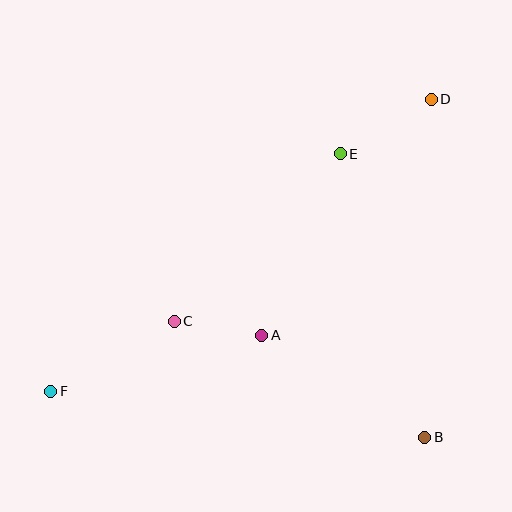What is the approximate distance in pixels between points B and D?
The distance between B and D is approximately 338 pixels.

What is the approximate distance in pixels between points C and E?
The distance between C and E is approximately 236 pixels.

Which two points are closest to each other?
Points A and C are closest to each other.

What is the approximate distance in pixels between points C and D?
The distance between C and D is approximately 340 pixels.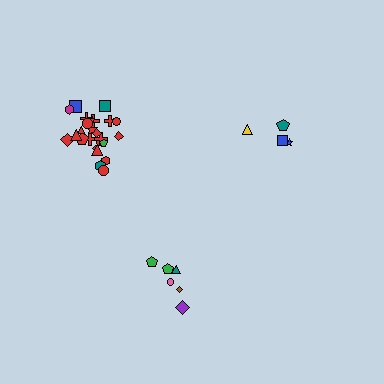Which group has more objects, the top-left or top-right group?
The top-left group.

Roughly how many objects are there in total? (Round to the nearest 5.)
Roughly 35 objects in total.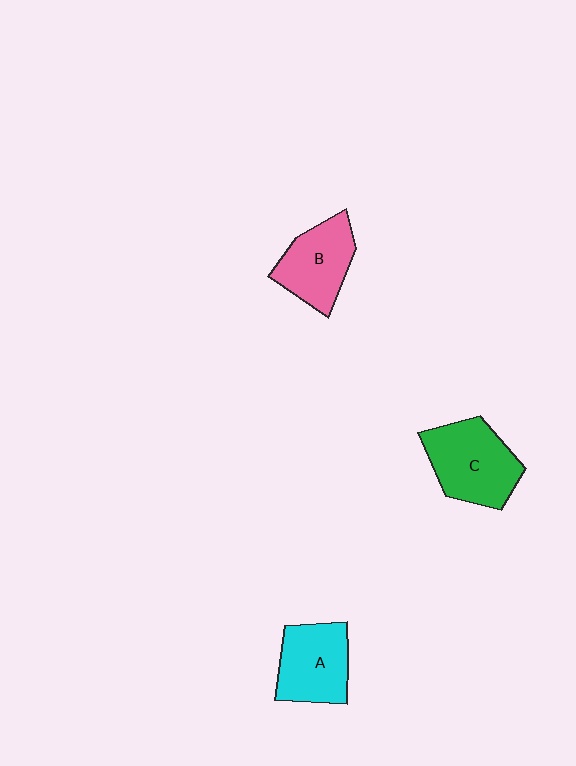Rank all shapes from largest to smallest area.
From largest to smallest: C (green), A (cyan), B (pink).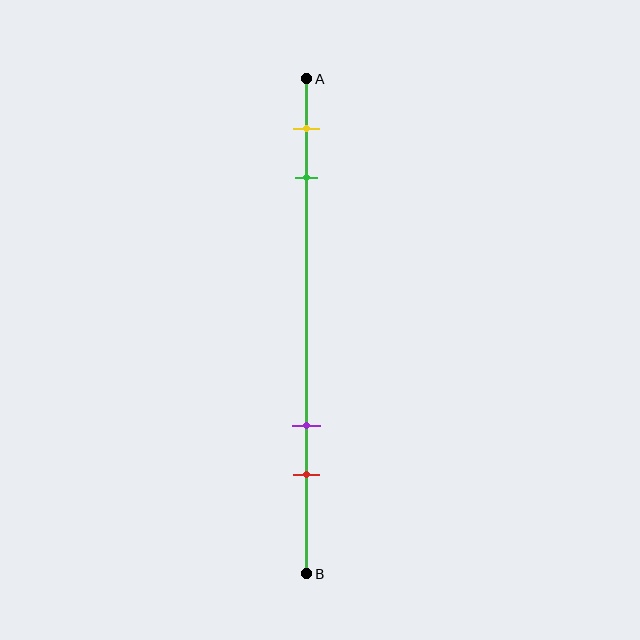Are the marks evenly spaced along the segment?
No, the marks are not evenly spaced.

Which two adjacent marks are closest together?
The yellow and green marks are the closest adjacent pair.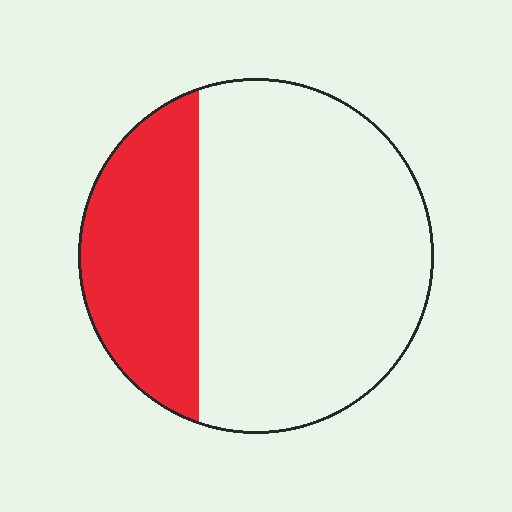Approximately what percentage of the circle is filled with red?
Approximately 30%.